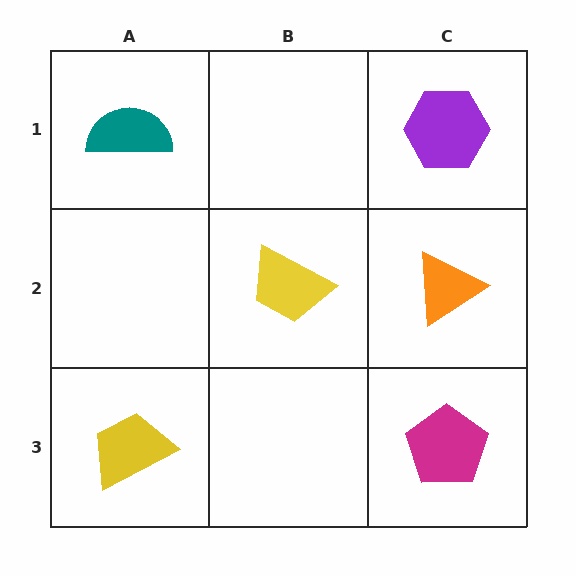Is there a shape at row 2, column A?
No, that cell is empty.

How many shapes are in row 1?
2 shapes.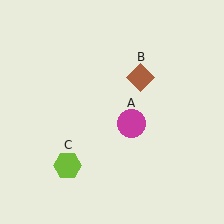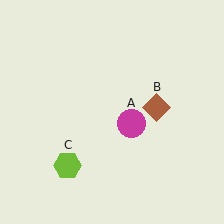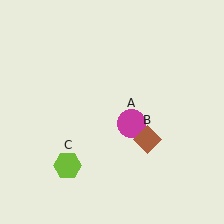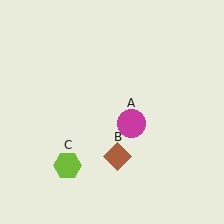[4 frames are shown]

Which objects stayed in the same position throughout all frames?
Magenta circle (object A) and lime hexagon (object C) remained stationary.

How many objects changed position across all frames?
1 object changed position: brown diamond (object B).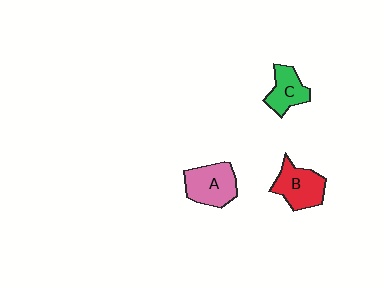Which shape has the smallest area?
Shape C (green).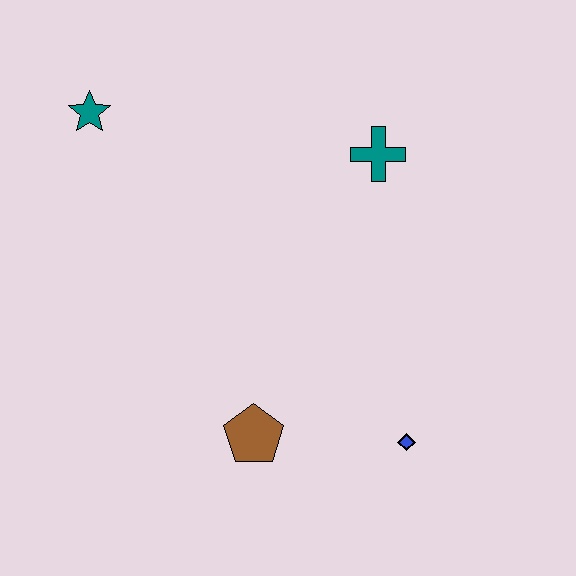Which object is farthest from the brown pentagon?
The teal star is farthest from the brown pentagon.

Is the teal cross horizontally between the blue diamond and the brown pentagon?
Yes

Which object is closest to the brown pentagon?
The blue diamond is closest to the brown pentagon.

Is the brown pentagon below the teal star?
Yes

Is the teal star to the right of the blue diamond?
No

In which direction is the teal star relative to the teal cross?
The teal star is to the left of the teal cross.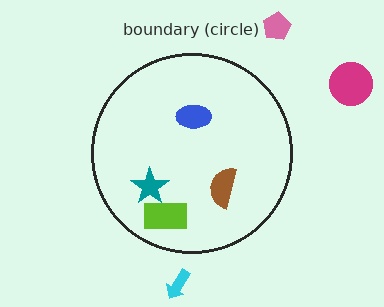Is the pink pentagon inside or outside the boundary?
Outside.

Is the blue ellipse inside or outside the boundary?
Inside.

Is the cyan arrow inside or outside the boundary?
Outside.